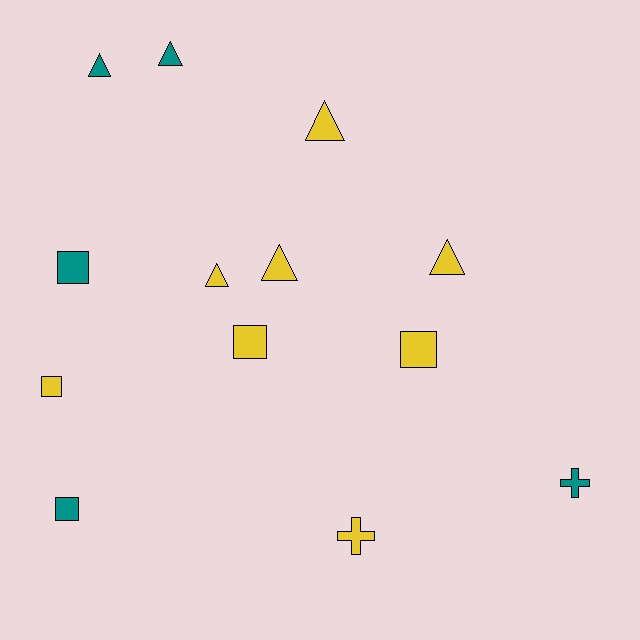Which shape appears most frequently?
Triangle, with 6 objects.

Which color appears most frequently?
Yellow, with 8 objects.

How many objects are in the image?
There are 13 objects.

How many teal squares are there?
There are 2 teal squares.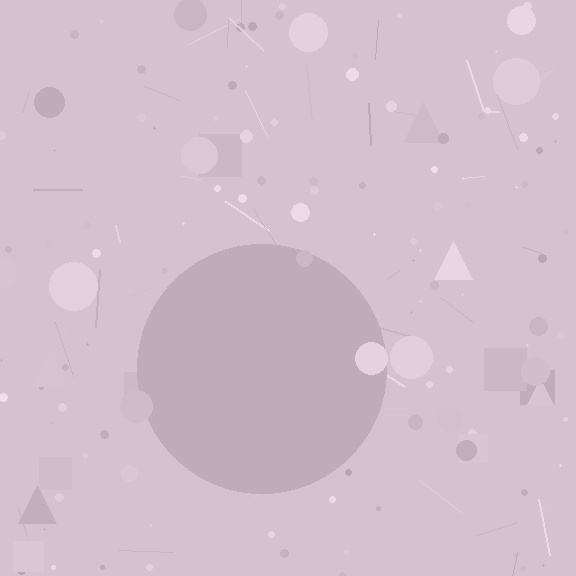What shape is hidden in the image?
A circle is hidden in the image.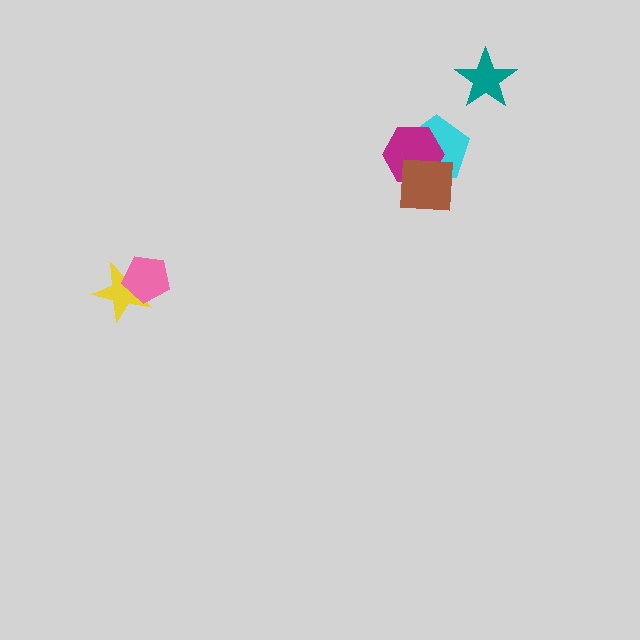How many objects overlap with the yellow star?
1 object overlaps with the yellow star.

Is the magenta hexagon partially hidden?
Yes, it is partially covered by another shape.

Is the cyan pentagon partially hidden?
Yes, it is partially covered by another shape.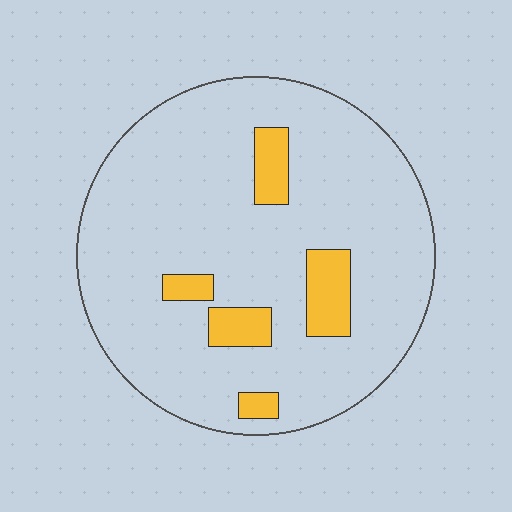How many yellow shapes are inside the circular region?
5.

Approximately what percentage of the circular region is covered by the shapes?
Approximately 10%.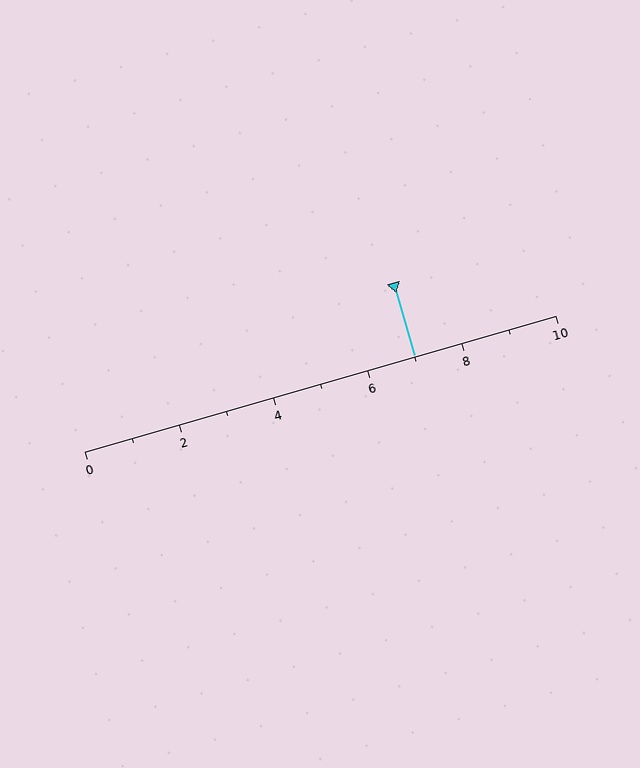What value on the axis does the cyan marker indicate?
The marker indicates approximately 7.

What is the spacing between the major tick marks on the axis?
The major ticks are spaced 2 apart.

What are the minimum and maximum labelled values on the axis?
The axis runs from 0 to 10.